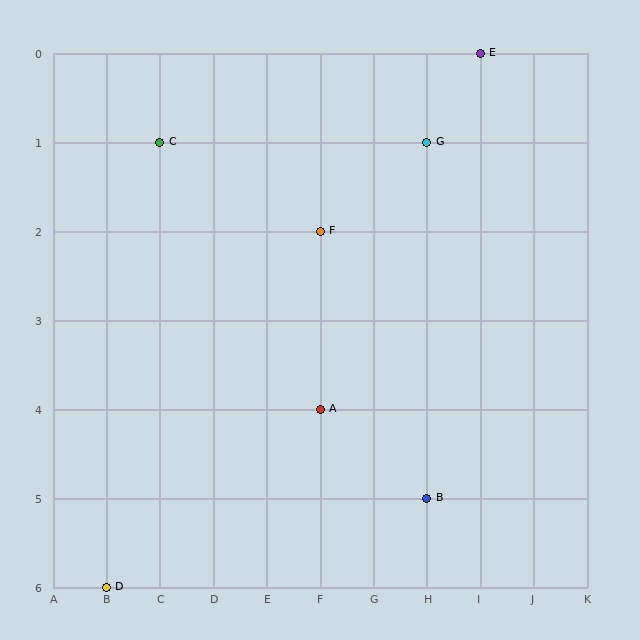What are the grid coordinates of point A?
Point A is at grid coordinates (F, 4).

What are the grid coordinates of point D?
Point D is at grid coordinates (B, 6).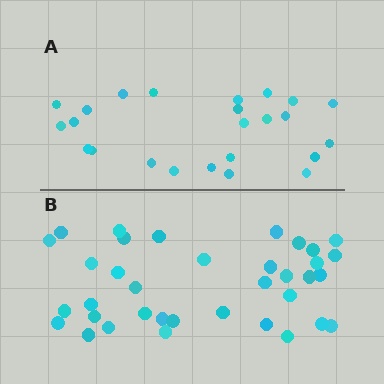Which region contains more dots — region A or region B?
Region B (the bottom region) has more dots.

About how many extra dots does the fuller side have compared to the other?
Region B has roughly 12 or so more dots than region A.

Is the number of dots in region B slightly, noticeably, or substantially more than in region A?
Region B has substantially more. The ratio is roughly 1.5 to 1.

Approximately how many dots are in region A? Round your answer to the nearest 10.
About 20 dots. (The exact count is 24, which rounds to 20.)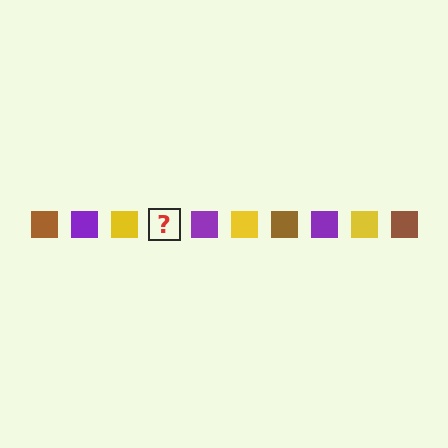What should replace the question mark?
The question mark should be replaced with a brown square.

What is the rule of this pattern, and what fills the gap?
The rule is that the pattern cycles through brown, purple, yellow squares. The gap should be filled with a brown square.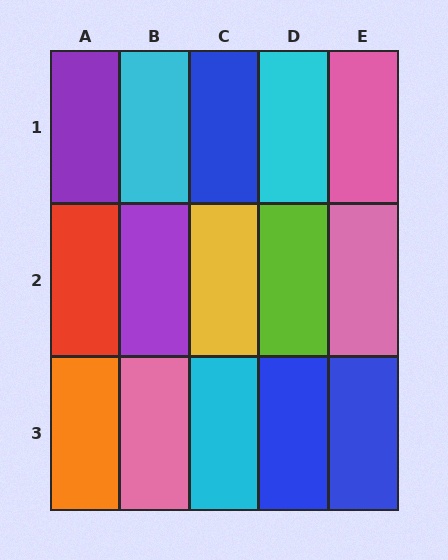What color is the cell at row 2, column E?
Pink.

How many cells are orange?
1 cell is orange.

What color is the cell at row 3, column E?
Blue.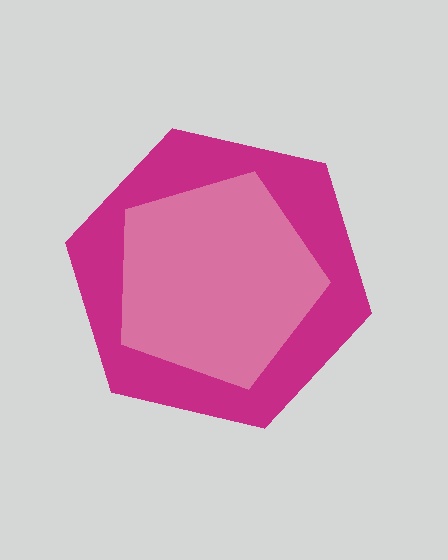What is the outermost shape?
The magenta hexagon.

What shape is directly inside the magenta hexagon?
The pink pentagon.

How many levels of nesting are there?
2.